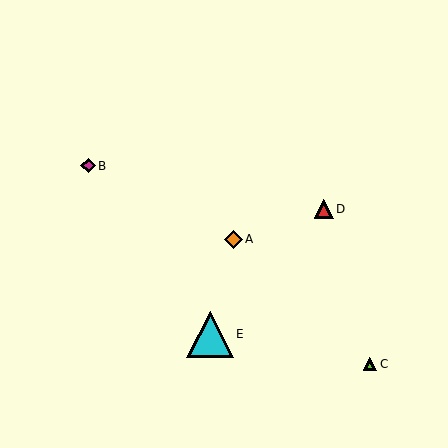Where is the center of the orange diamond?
The center of the orange diamond is at (233, 239).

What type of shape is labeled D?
Shape D is a red triangle.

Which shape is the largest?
The cyan triangle (labeled E) is the largest.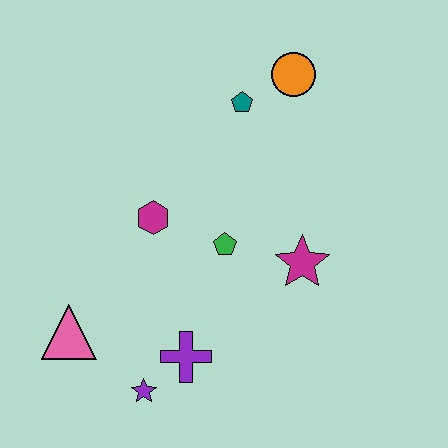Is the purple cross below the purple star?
No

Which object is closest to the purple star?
The purple cross is closest to the purple star.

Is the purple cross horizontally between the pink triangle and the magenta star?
Yes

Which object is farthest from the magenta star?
The pink triangle is farthest from the magenta star.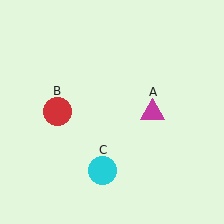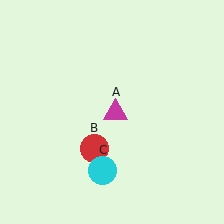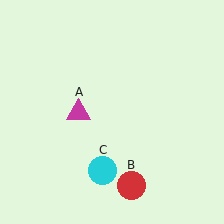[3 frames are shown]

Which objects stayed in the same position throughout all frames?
Cyan circle (object C) remained stationary.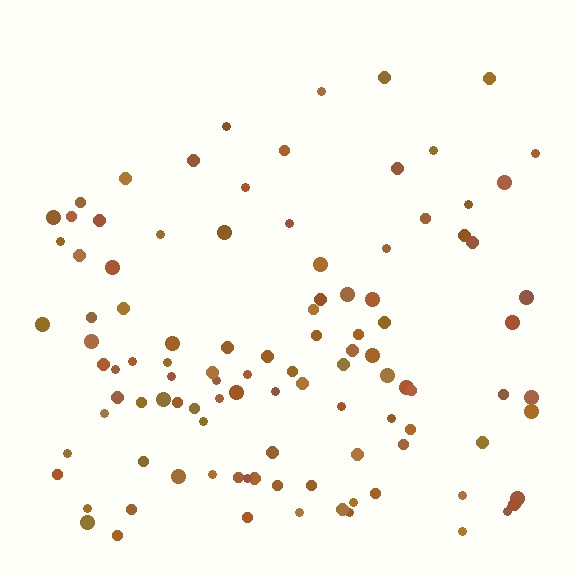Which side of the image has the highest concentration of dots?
The bottom.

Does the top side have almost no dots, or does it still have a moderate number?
Still a moderate number, just noticeably fewer than the bottom.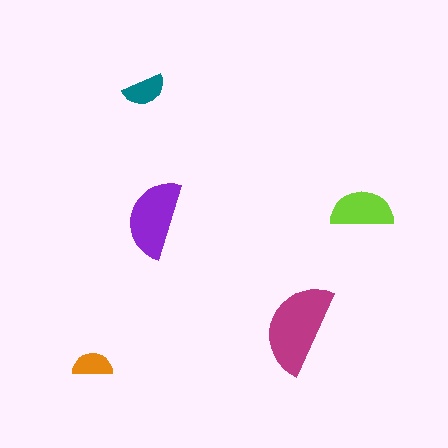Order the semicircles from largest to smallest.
the magenta one, the purple one, the lime one, the teal one, the orange one.